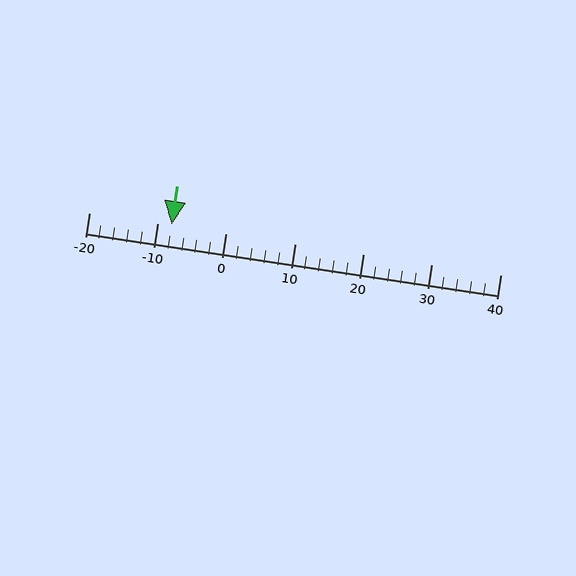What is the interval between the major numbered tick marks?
The major tick marks are spaced 10 units apart.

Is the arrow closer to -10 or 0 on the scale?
The arrow is closer to -10.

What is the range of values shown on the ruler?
The ruler shows values from -20 to 40.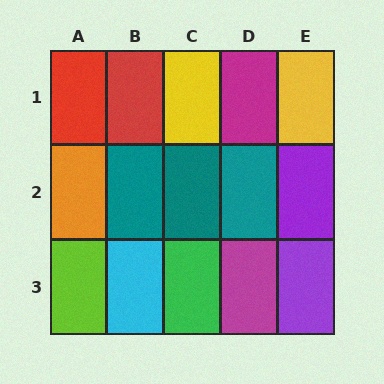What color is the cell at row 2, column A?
Orange.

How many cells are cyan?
1 cell is cyan.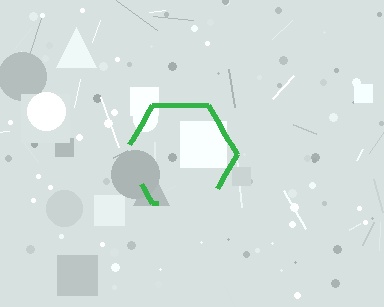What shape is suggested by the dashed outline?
The dashed outline suggests a hexagon.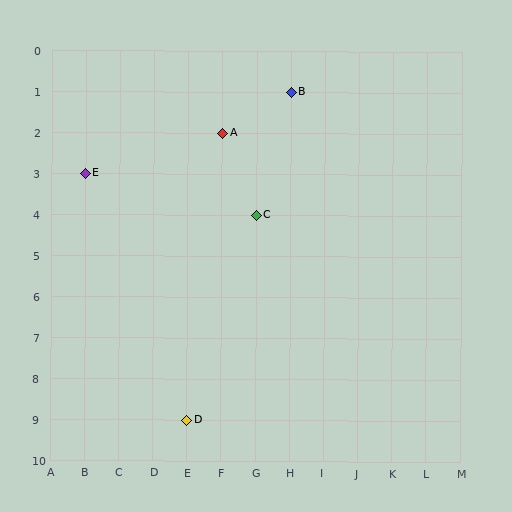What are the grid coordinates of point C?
Point C is at grid coordinates (G, 4).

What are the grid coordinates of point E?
Point E is at grid coordinates (B, 3).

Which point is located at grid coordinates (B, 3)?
Point E is at (B, 3).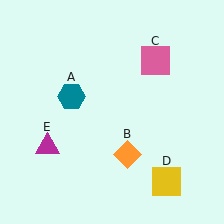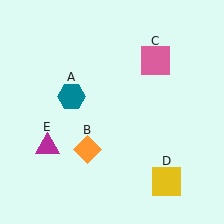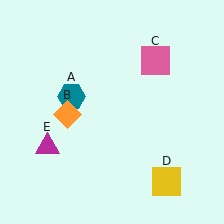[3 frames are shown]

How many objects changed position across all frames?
1 object changed position: orange diamond (object B).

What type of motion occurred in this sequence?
The orange diamond (object B) rotated clockwise around the center of the scene.